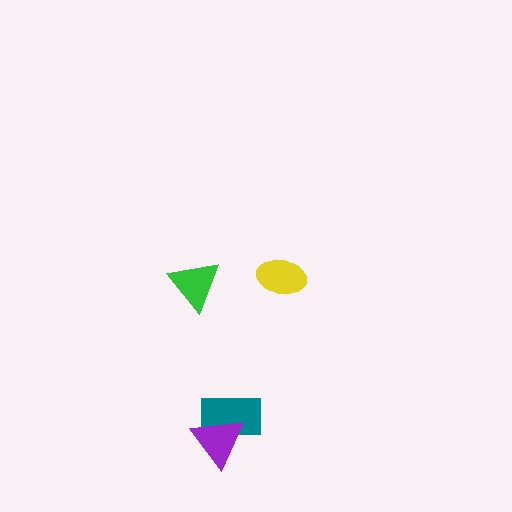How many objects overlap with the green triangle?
0 objects overlap with the green triangle.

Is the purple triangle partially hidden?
No, no other shape covers it.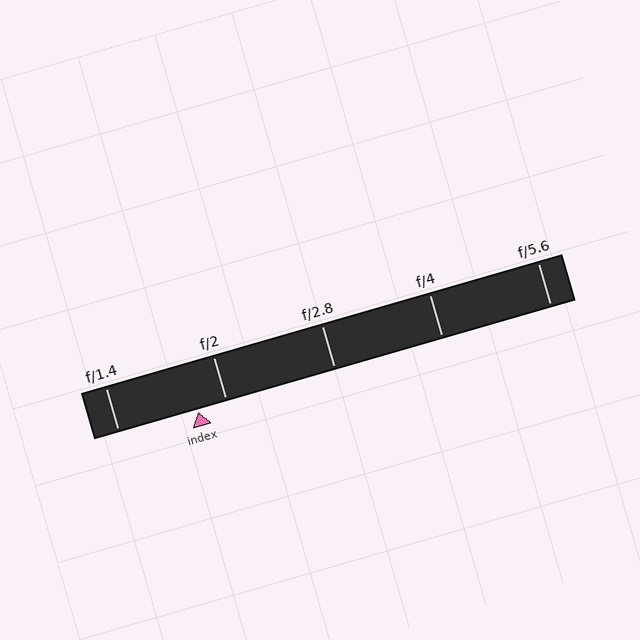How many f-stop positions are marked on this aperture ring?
There are 5 f-stop positions marked.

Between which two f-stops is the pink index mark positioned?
The index mark is between f/1.4 and f/2.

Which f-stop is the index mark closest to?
The index mark is closest to f/2.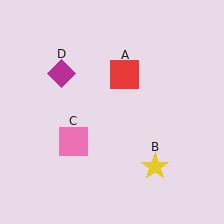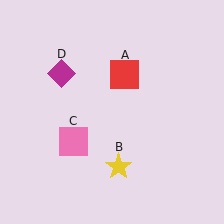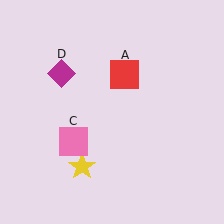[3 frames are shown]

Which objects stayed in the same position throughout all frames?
Red square (object A) and pink square (object C) and magenta diamond (object D) remained stationary.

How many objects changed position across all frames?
1 object changed position: yellow star (object B).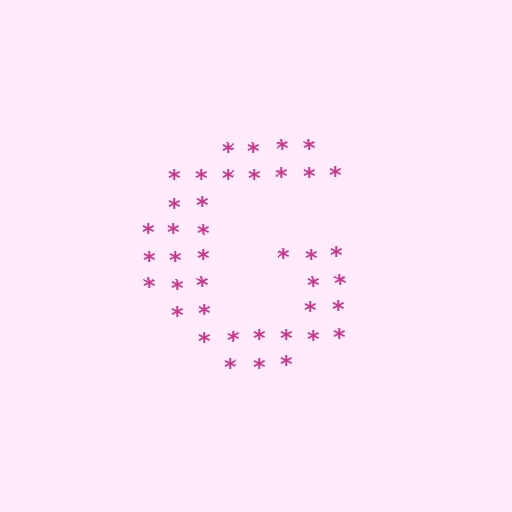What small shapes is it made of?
It is made of small asterisks.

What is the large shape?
The large shape is the letter G.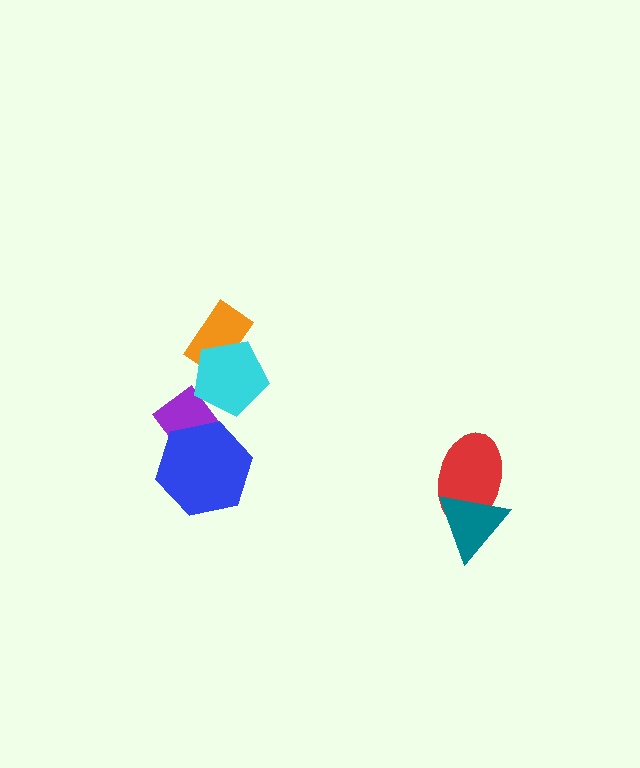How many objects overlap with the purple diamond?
2 objects overlap with the purple diamond.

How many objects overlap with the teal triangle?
1 object overlaps with the teal triangle.